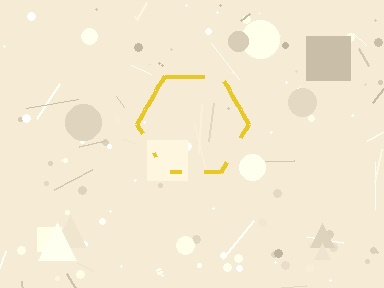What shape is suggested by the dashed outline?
The dashed outline suggests a hexagon.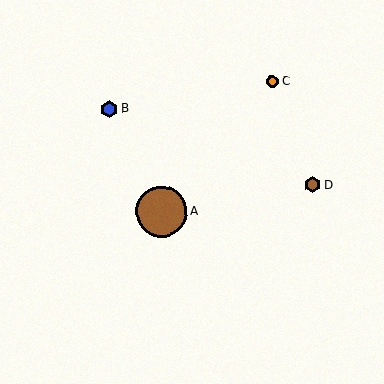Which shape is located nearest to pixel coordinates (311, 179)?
The brown hexagon (labeled D) at (313, 185) is nearest to that location.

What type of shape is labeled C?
Shape C is an orange circle.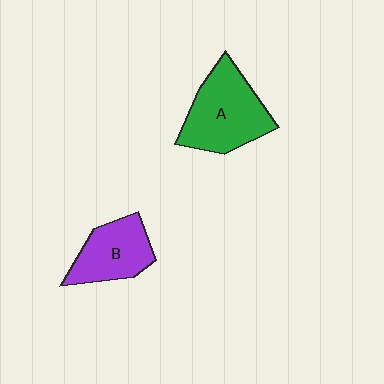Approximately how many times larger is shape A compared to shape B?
Approximately 1.4 times.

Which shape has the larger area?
Shape A (green).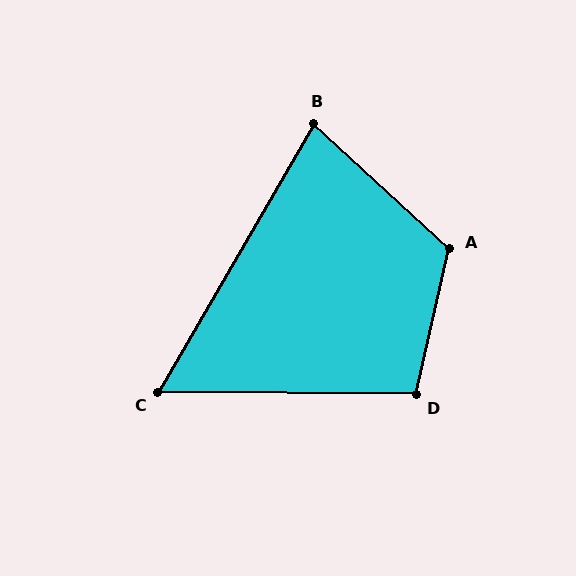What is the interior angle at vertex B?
Approximately 77 degrees (acute).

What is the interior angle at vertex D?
Approximately 103 degrees (obtuse).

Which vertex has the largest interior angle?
A, at approximately 120 degrees.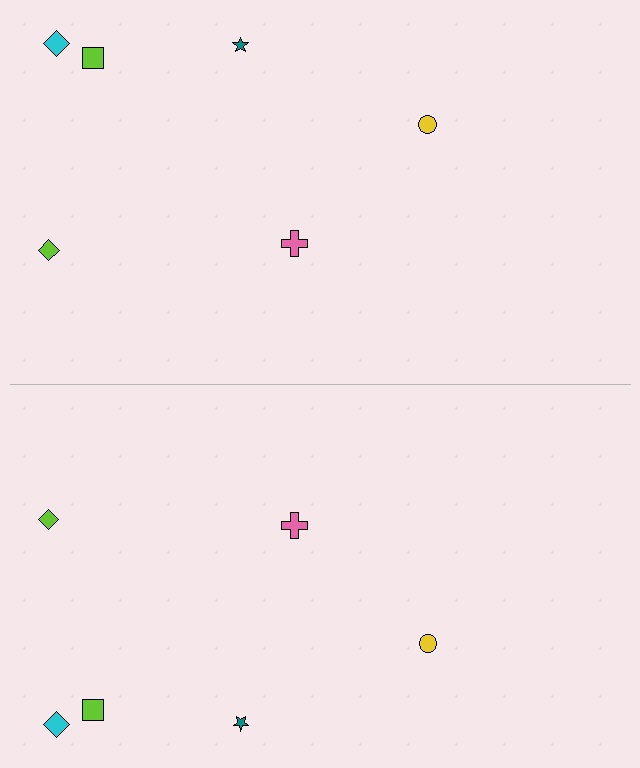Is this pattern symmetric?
Yes, this pattern has bilateral (reflection) symmetry.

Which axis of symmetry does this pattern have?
The pattern has a horizontal axis of symmetry running through the center of the image.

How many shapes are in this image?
There are 12 shapes in this image.